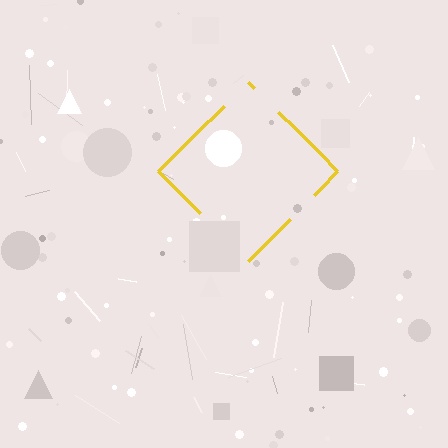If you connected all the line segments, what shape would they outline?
They would outline a diamond.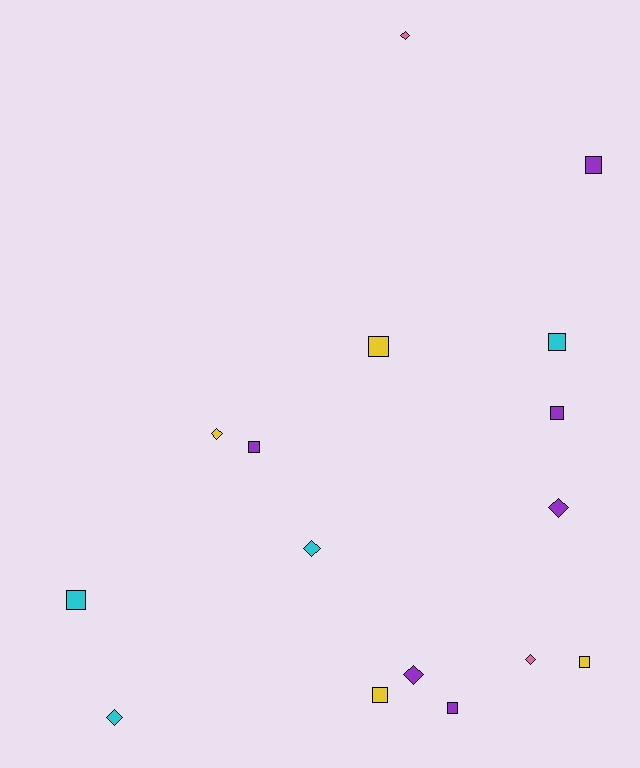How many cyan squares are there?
There are 2 cyan squares.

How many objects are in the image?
There are 16 objects.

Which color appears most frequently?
Purple, with 6 objects.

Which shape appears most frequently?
Square, with 9 objects.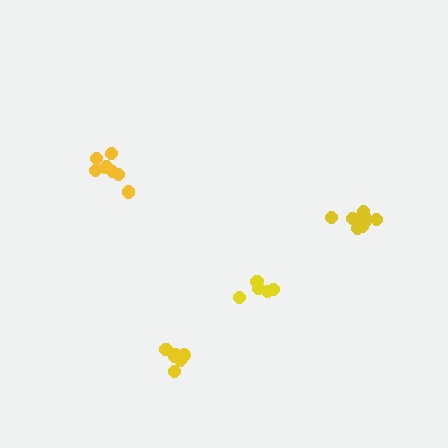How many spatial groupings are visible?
There are 4 spatial groupings.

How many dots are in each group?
Group 1: 5 dots, Group 2: 8 dots, Group 3: 9 dots, Group 4: 6 dots (28 total).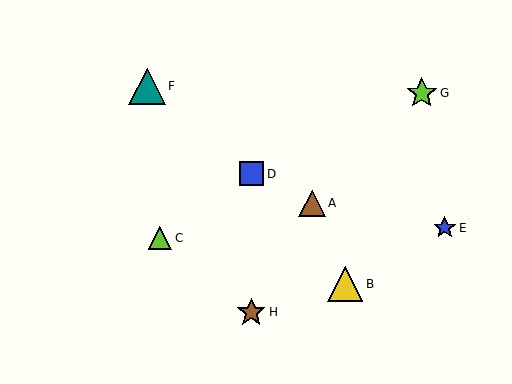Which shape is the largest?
The teal triangle (labeled F) is the largest.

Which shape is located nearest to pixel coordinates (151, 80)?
The teal triangle (labeled F) at (147, 86) is nearest to that location.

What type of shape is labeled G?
Shape G is a lime star.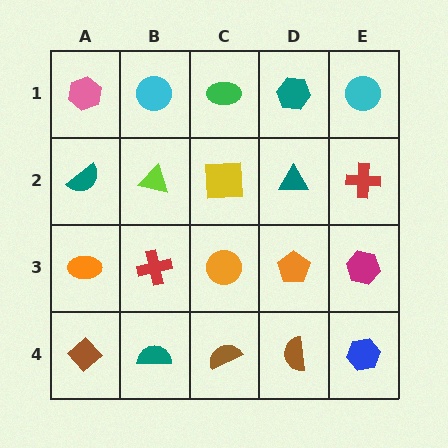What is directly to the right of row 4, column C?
A brown semicircle.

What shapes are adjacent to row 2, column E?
A cyan circle (row 1, column E), a magenta hexagon (row 3, column E), a teal triangle (row 2, column D).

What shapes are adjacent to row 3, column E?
A red cross (row 2, column E), a blue hexagon (row 4, column E), an orange pentagon (row 3, column D).